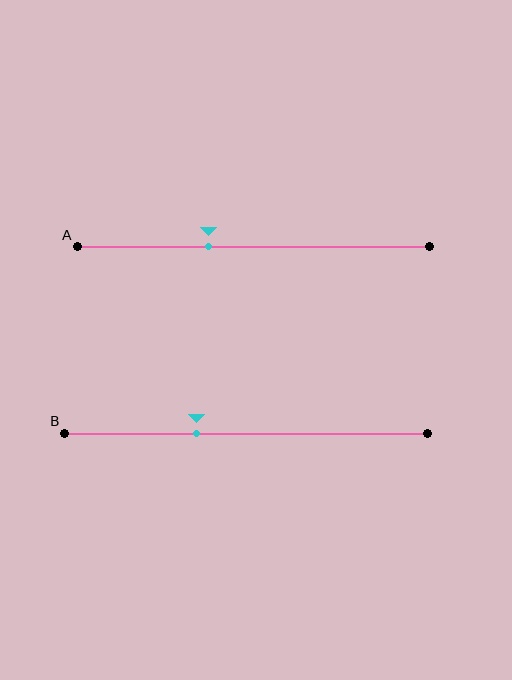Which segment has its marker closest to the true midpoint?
Segment A has its marker closest to the true midpoint.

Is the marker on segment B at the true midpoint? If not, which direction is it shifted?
No, the marker on segment B is shifted to the left by about 14% of the segment length.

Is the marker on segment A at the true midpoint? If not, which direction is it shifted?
No, the marker on segment A is shifted to the left by about 13% of the segment length.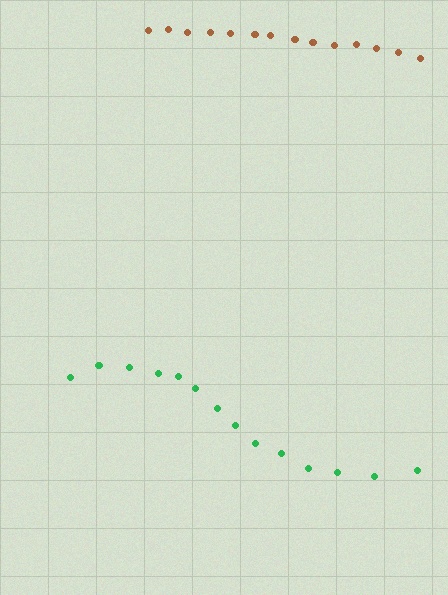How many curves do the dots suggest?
There are 2 distinct paths.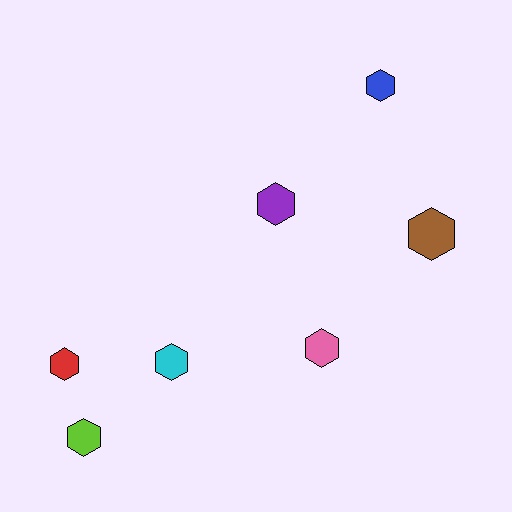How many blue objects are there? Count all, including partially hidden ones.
There is 1 blue object.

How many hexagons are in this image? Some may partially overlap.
There are 7 hexagons.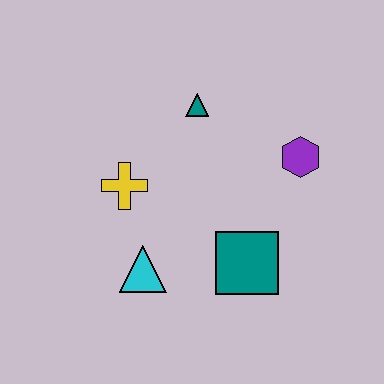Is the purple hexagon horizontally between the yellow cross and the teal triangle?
No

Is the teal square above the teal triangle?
No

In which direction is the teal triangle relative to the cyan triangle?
The teal triangle is above the cyan triangle.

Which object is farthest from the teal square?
The teal triangle is farthest from the teal square.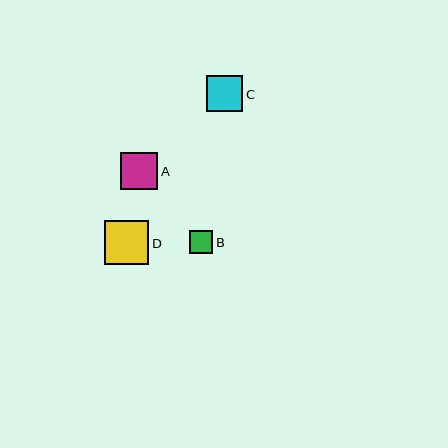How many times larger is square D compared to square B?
Square D is approximately 1.9 times the size of square B.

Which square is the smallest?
Square B is the smallest with a size of approximately 23 pixels.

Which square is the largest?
Square D is the largest with a size of approximately 44 pixels.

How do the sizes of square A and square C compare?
Square A and square C are approximately the same size.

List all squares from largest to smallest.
From largest to smallest: D, A, C, B.